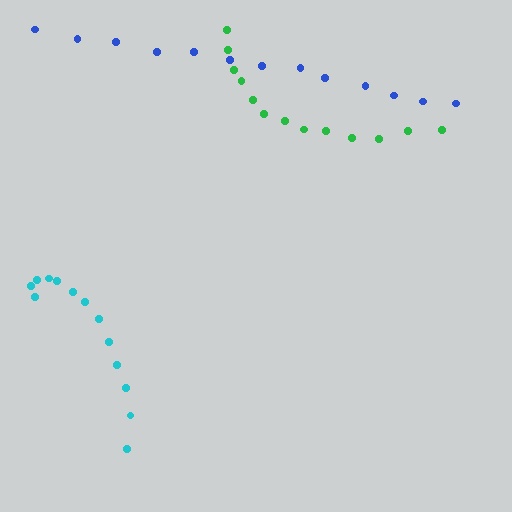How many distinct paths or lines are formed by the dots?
There are 3 distinct paths.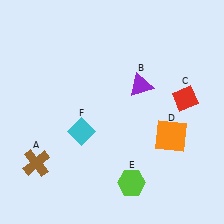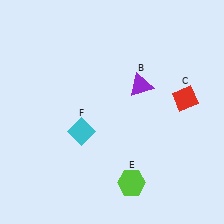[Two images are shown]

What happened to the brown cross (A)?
The brown cross (A) was removed in Image 2. It was in the bottom-left area of Image 1.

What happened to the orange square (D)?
The orange square (D) was removed in Image 2. It was in the bottom-right area of Image 1.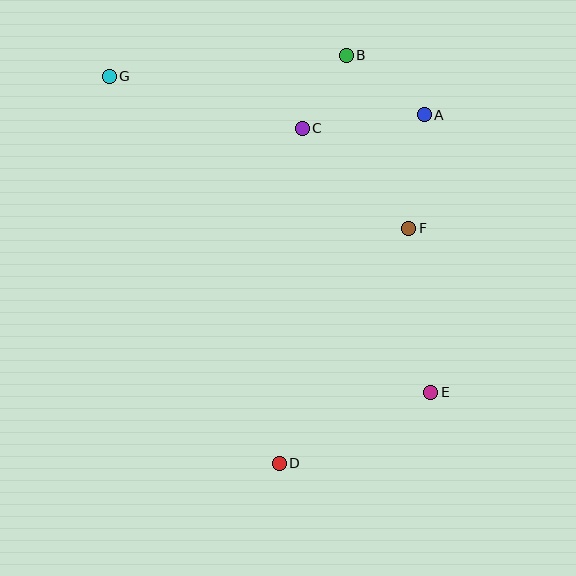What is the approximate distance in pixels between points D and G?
The distance between D and G is approximately 423 pixels.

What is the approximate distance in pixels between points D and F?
The distance between D and F is approximately 269 pixels.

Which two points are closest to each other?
Points B and C are closest to each other.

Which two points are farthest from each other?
Points E and G are farthest from each other.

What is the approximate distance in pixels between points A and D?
The distance between A and D is approximately 378 pixels.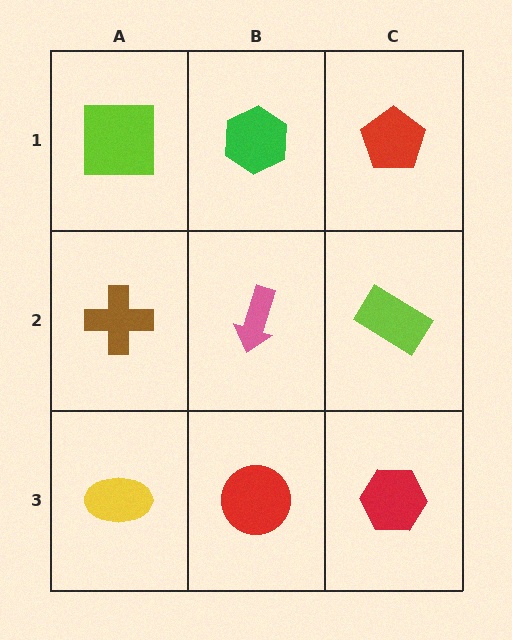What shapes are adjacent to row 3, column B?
A pink arrow (row 2, column B), a yellow ellipse (row 3, column A), a red hexagon (row 3, column C).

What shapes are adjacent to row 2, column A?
A lime square (row 1, column A), a yellow ellipse (row 3, column A), a pink arrow (row 2, column B).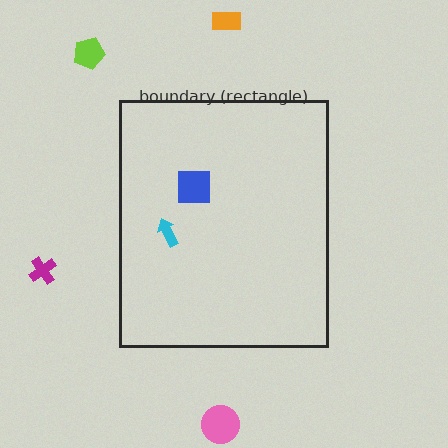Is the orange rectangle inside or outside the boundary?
Outside.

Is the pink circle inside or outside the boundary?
Outside.